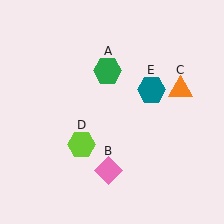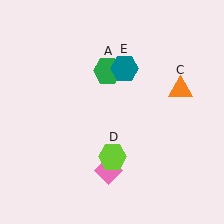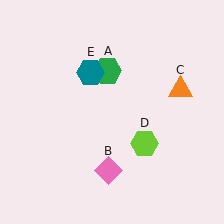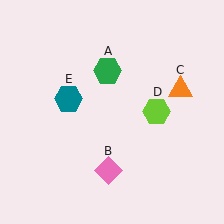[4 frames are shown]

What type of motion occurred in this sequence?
The lime hexagon (object D), teal hexagon (object E) rotated counterclockwise around the center of the scene.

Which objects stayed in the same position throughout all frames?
Green hexagon (object A) and pink diamond (object B) and orange triangle (object C) remained stationary.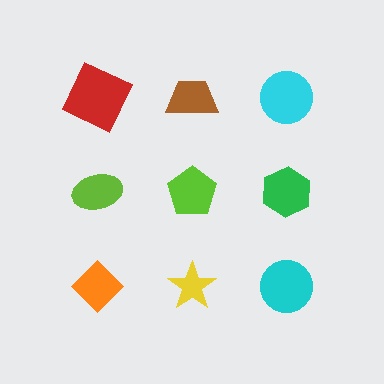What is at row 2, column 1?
A lime ellipse.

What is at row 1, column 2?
A brown trapezoid.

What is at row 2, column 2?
A lime pentagon.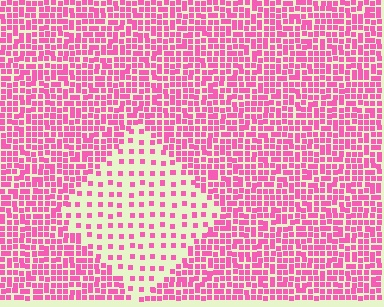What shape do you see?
I see a diamond.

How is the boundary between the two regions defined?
The boundary is defined by a change in element density (approximately 2.8x ratio). All elements are the same color, size, and shape.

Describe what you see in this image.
The image contains small pink elements arranged at two different densities. A diamond-shaped region is visible where the elements are less densely packed than the surrounding area.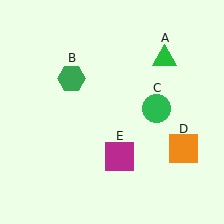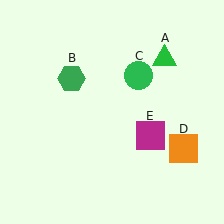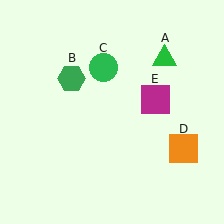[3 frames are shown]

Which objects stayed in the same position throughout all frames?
Green triangle (object A) and green hexagon (object B) and orange square (object D) remained stationary.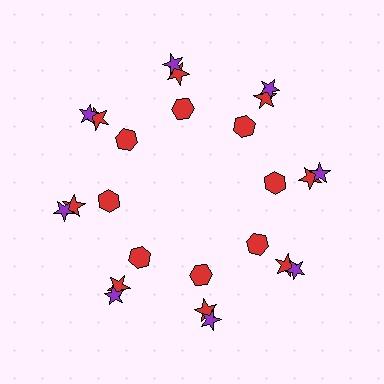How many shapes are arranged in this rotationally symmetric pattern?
There are 24 shapes, arranged in 8 groups of 3.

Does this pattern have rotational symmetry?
Yes, this pattern has 8-fold rotational symmetry. It looks the same after rotating 45 degrees around the center.